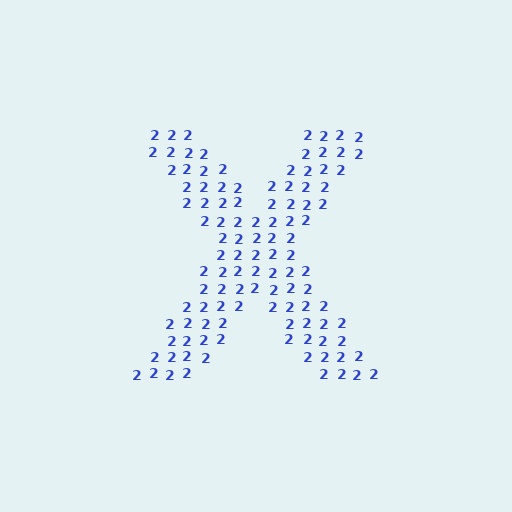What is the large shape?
The large shape is the letter X.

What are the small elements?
The small elements are digit 2's.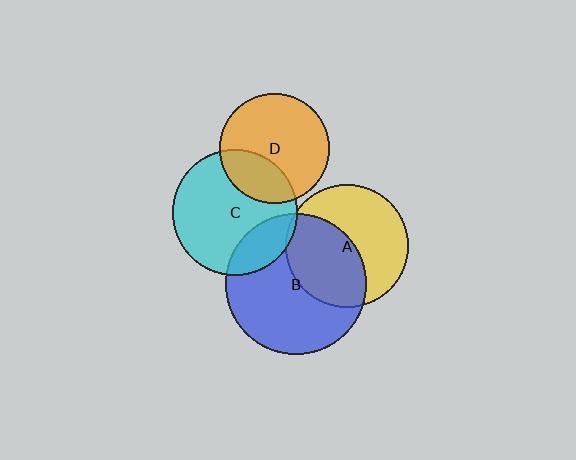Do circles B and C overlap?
Yes.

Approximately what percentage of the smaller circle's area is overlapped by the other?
Approximately 20%.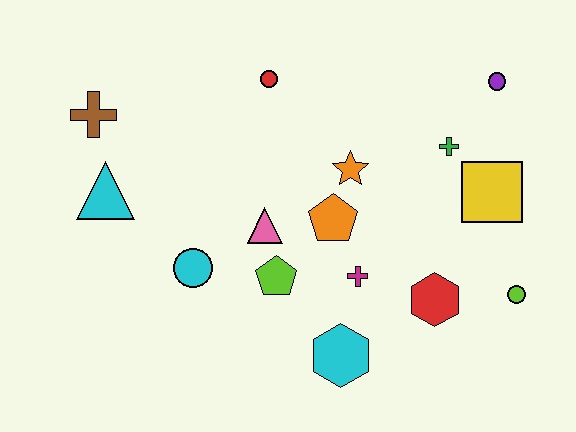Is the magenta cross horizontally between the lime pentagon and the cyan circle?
No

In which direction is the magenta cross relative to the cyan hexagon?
The magenta cross is above the cyan hexagon.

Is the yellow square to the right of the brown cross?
Yes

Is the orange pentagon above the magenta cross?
Yes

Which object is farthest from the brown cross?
The lime circle is farthest from the brown cross.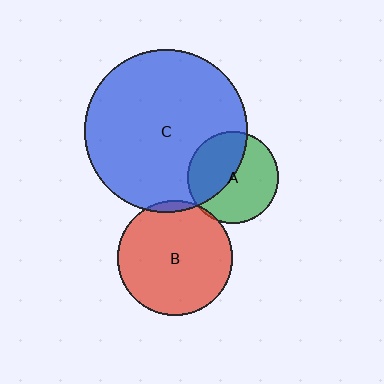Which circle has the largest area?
Circle C (blue).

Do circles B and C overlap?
Yes.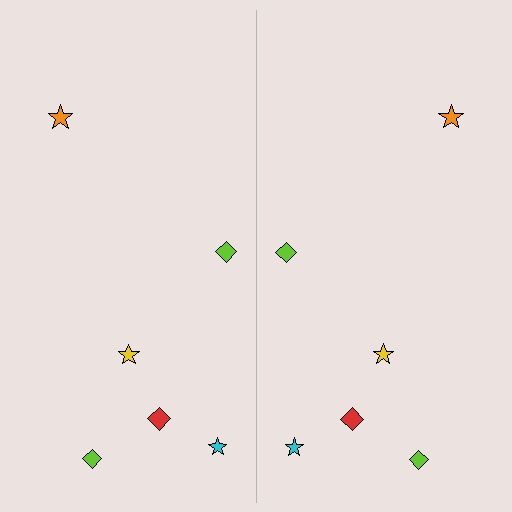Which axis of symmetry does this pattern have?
The pattern has a vertical axis of symmetry running through the center of the image.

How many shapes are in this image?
There are 12 shapes in this image.